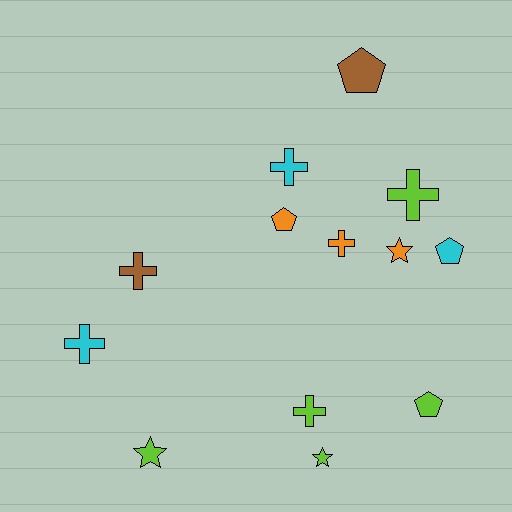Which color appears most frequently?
Lime, with 5 objects.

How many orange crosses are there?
There is 1 orange cross.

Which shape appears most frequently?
Cross, with 6 objects.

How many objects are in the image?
There are 13 objects.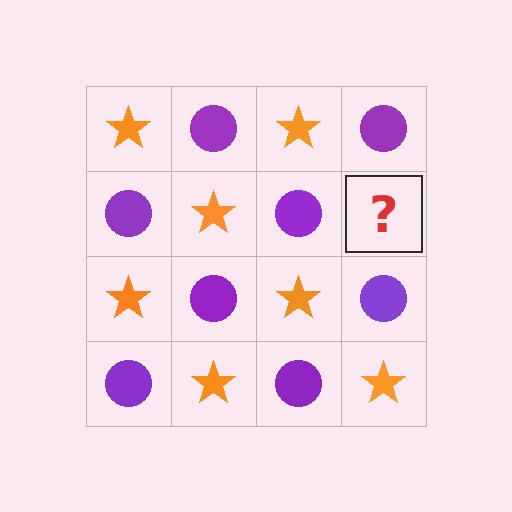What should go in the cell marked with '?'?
The missing cell should contain an orange star.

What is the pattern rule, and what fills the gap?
The rule is that it alternates orange star and purple circle in a checkerboard pattern. The gap should be filled with an orange star.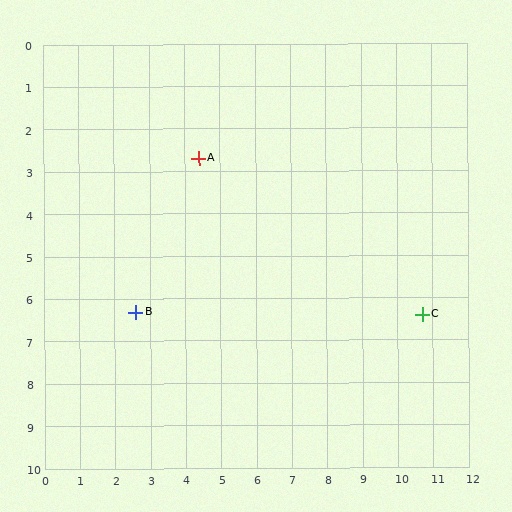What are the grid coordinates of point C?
Point C is at approximately (10.7, 6.4).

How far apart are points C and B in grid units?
Points C and B are about 8.1 grid units apart.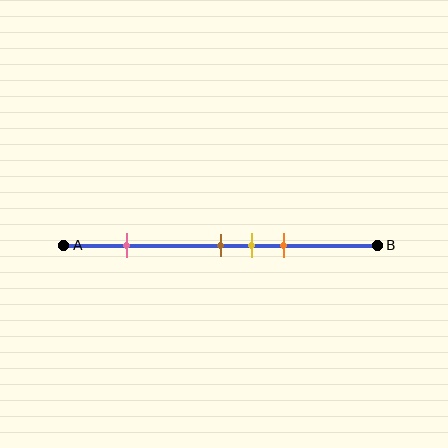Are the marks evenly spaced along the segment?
No, the marks are not evenly spaced.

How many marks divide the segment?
There are 4 marks dividing the segment.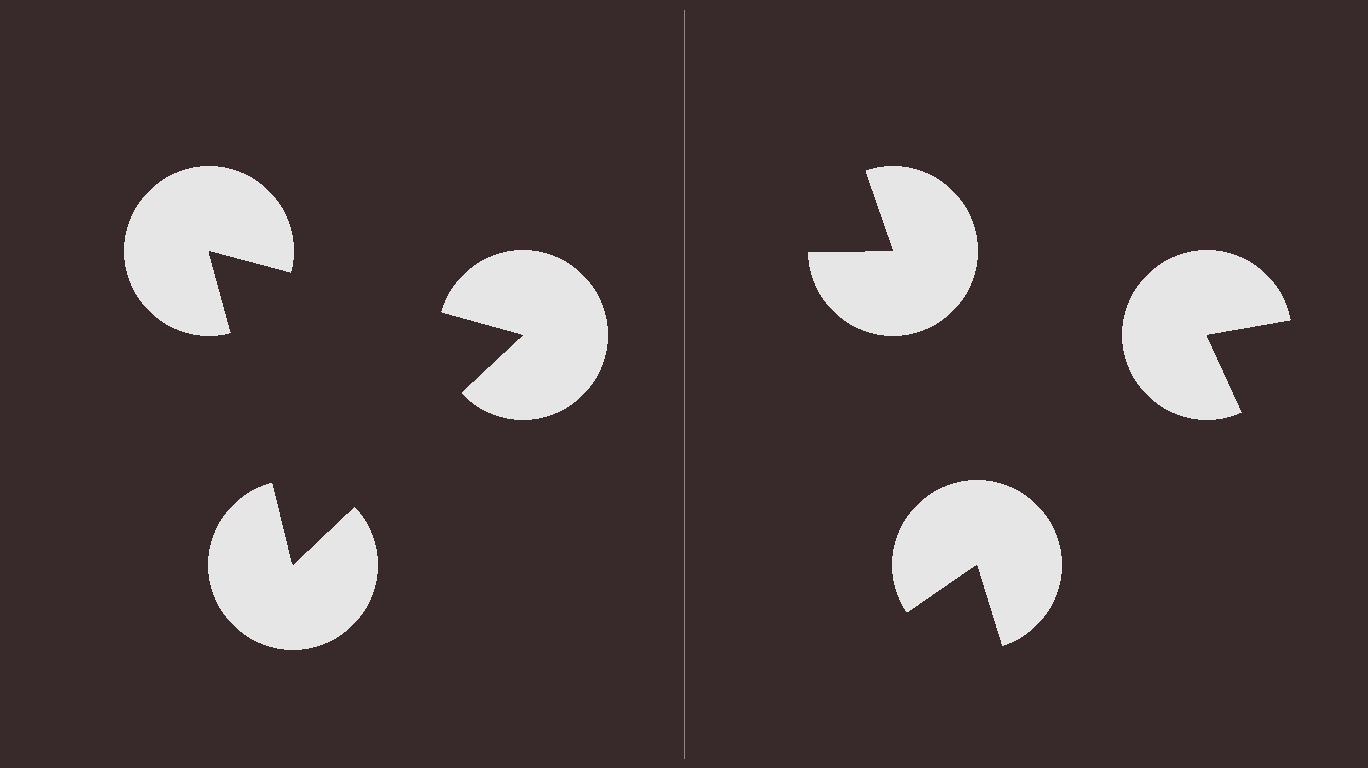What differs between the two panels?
The pac-man discs are positioned identically on both sides; only the wedge orientations differ. On the left they align to a triangle; on the right they are misaligned.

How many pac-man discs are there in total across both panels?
6 — 3 on each side.